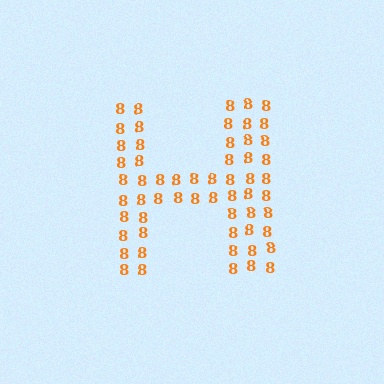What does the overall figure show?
The overall figure shows the letter H.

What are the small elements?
The small elements are digit 8's.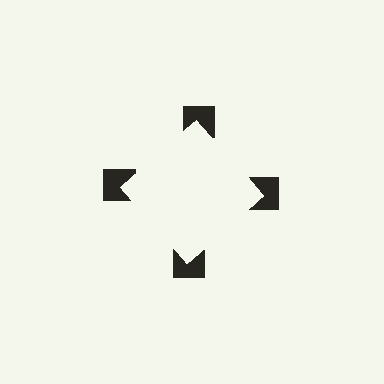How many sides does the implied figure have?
4 sides.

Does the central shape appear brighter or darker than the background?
It typically appears slightly brighter than the background, even though no actual brightness change is drawn.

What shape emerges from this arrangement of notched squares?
An illusory square — its edges are inferred from the aligned wedge cuts in the notched squares, not physically drawn.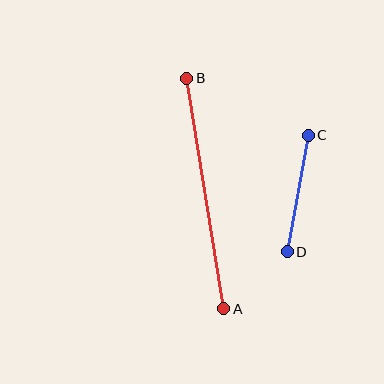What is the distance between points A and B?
The distance is approximately 233 pixels.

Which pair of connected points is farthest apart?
Points A and B are farthest apart.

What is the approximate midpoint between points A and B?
The midpoint is at approximately (205, 194) pixels.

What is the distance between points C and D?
The distance is approximately 118 pixels.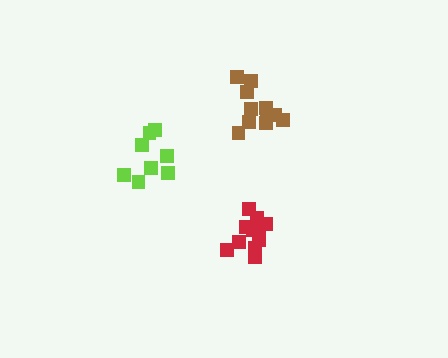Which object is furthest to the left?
The lime cluster is leftmost.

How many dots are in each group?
Group 1: 8 dots, Group 2: 11 dots, Group 3: 11 dots (30 total).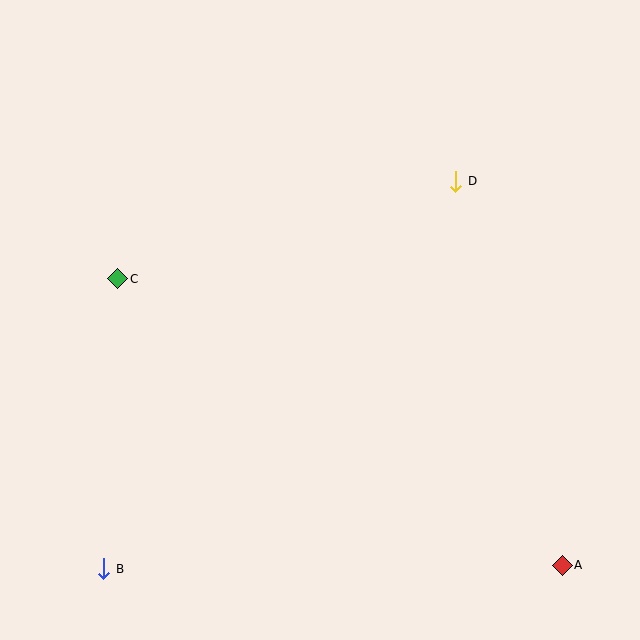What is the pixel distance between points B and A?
The distance between B and A is 459 pixels.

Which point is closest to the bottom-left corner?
Point B is closest to the bottom-left corner.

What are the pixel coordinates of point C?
Point C is at (118, 279).